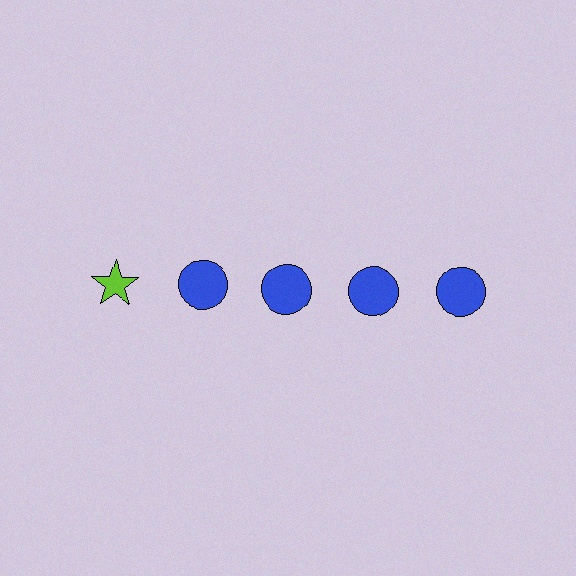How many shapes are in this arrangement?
There are 5 shapes arranged in a grid pattern.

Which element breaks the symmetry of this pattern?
The lime star in the top row, leftmost column breaks the symmetry. All other shapes are blue circles.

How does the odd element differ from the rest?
It differs in both color (lime instead of blue) and shape (star instead of circle).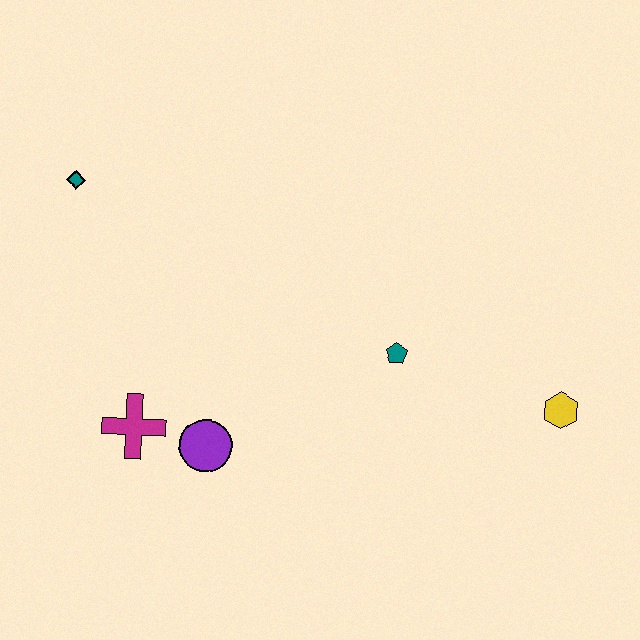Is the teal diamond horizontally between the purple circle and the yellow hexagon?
No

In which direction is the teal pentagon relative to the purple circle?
The teal pentagon is to the right of the purple circle.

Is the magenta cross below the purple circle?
No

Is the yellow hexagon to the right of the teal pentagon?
Yes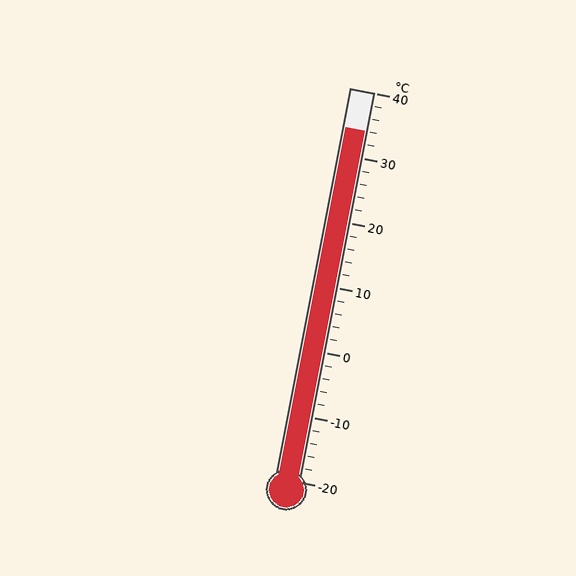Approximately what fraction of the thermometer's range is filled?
The thermometer is filled to approximately 90% of its range.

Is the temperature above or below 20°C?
The temperature is above 20°C.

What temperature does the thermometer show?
The thermometer shows approximately 34°C.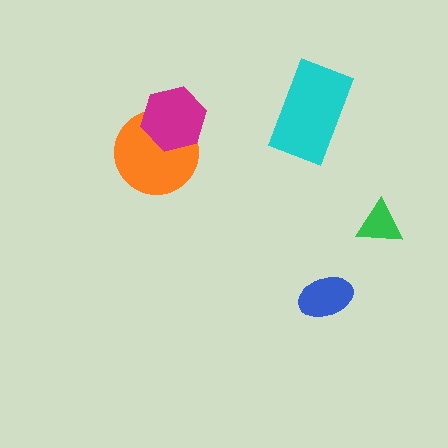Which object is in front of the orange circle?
The magenta hexagon is in front of the orange circle.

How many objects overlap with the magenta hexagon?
1 object overlaps with the magenta hexagon.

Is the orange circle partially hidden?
Yes, it is partially covered by another shape.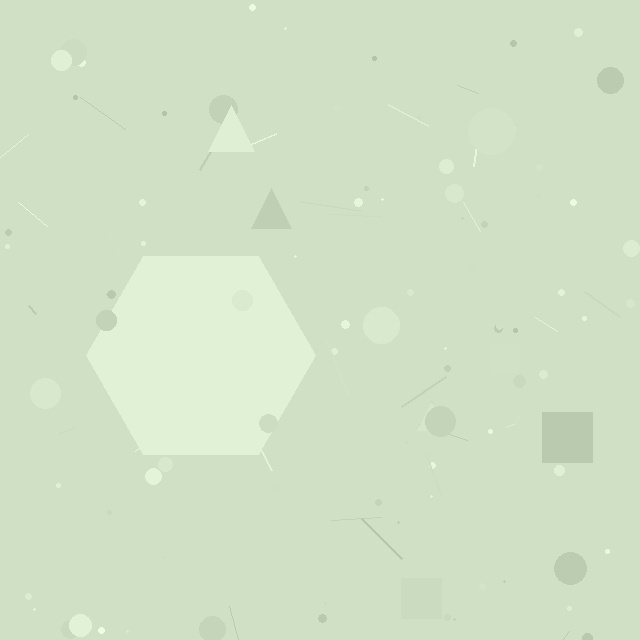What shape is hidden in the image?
A hexagon is hidden in the image.